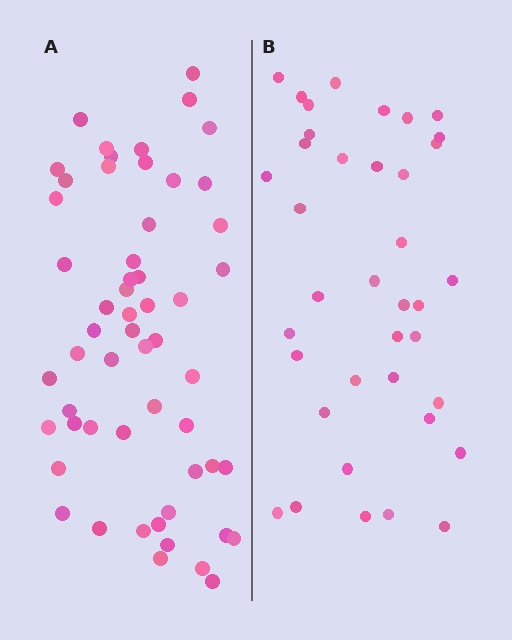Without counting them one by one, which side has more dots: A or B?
Region A (the left region) has more dots.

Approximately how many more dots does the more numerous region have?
Region A has approximately 20 more dots than region B.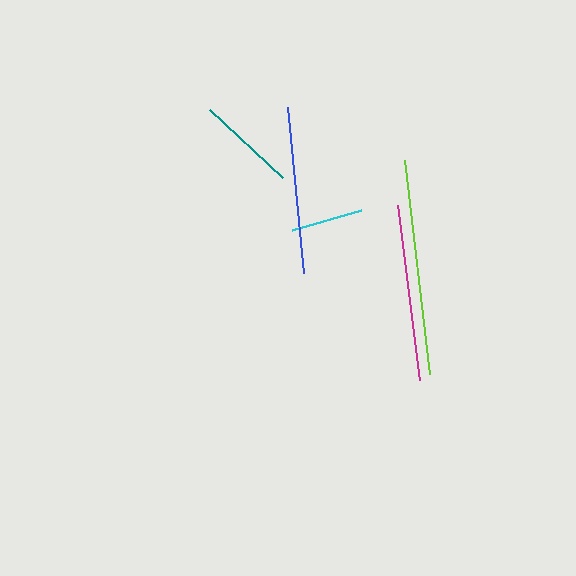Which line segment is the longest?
The lime line is the longest at approximately 216 pixels.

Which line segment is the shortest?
The cyan line is the shortest at approximately 72 pixels.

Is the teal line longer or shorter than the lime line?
The lime line is longer than the teal line.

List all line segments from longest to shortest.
From longest to shortest: lime, magenta, blue, teal, cyan.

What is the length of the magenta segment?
The magenta segment is approximately 176 pixels long.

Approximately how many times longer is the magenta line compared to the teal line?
The magenta line is approximately 1.8 times the length of the teal line.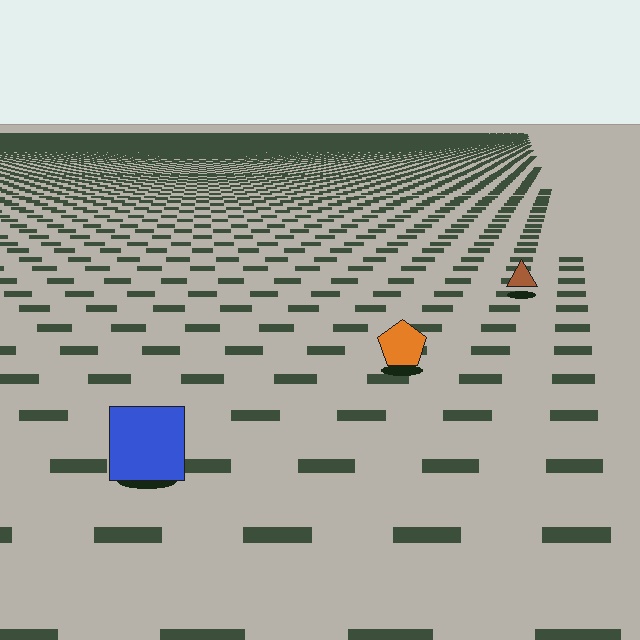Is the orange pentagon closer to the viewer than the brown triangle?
Yes. The orange pentagon is closer — you can tell from the texture gradient: the ground texture is coarser near it.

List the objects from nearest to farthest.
From nearest to farthest: the blue square, the orange pentagon, the brown triangle.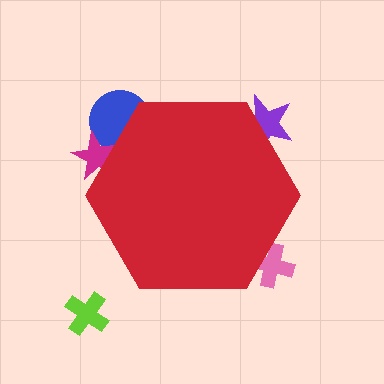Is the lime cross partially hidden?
No, the lime cross is fully visible.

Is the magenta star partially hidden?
Yes, the magenta star is partially hidden behind the red hexagon.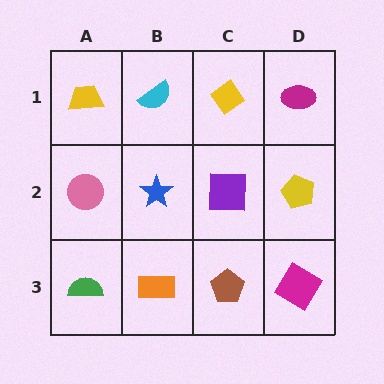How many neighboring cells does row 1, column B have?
3.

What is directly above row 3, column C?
A purple square.